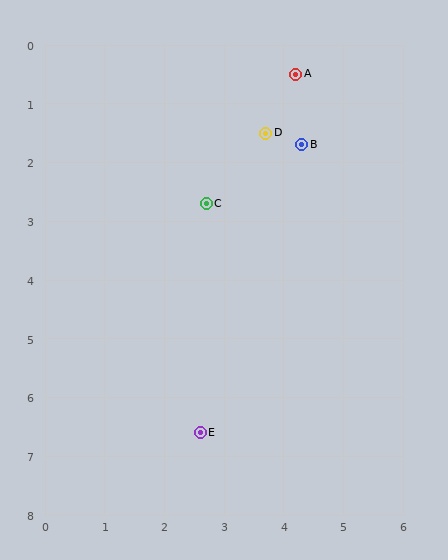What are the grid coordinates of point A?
Point A is at approximately (4.2, 0.5).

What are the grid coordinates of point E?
Point E is at approximately (2.6, 6.6).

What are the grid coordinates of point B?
Point B is at approximately (4.3, 1.7).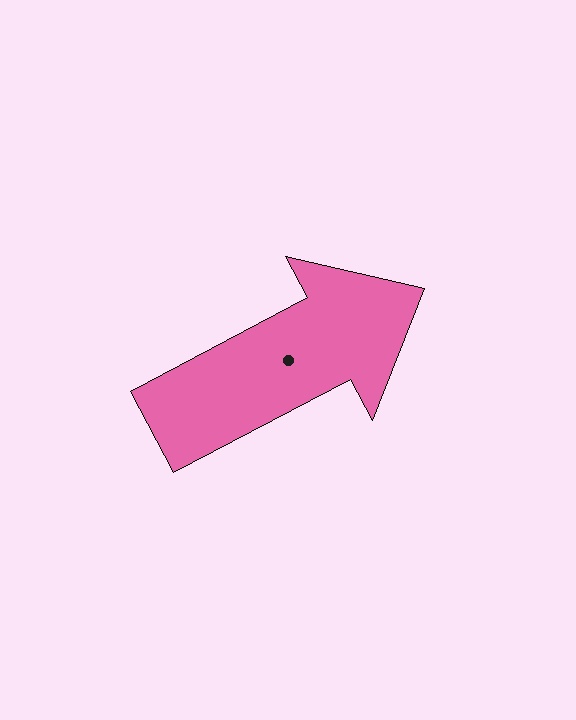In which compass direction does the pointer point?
Northeast.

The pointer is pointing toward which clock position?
Roughly 2 o'clock.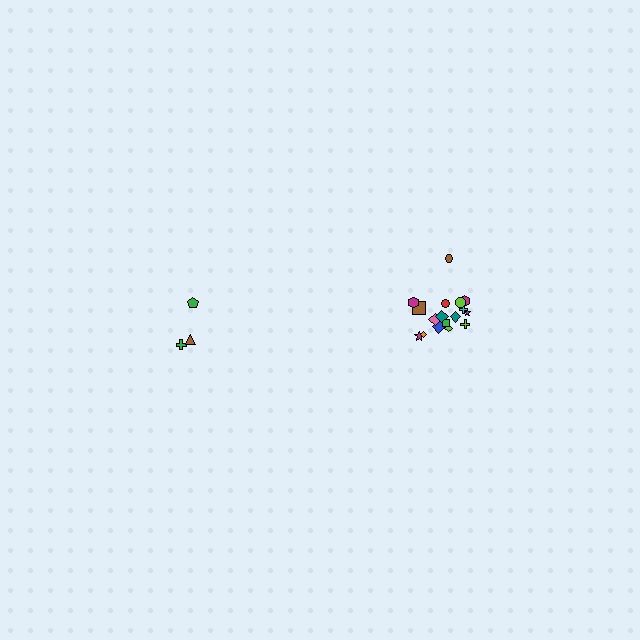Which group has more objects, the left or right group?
The right group.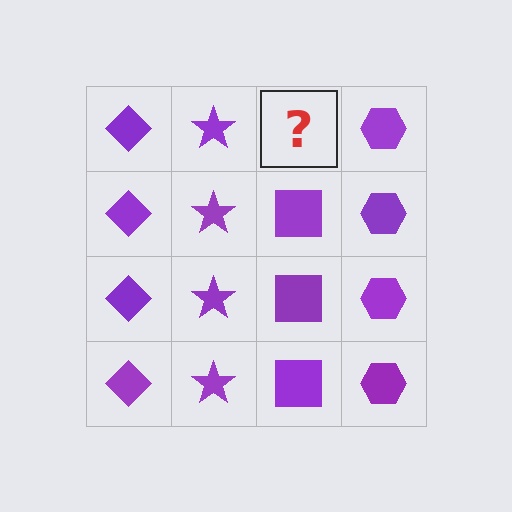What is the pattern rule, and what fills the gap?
The rule is that each column has a consistent shape. The gap should be filled with a purple square.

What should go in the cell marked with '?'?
The missing cell should contain a purple square.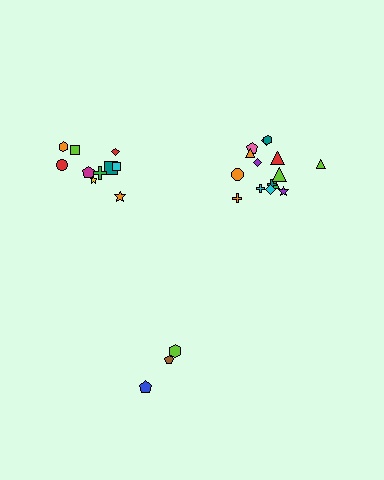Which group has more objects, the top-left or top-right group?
The top-right group.